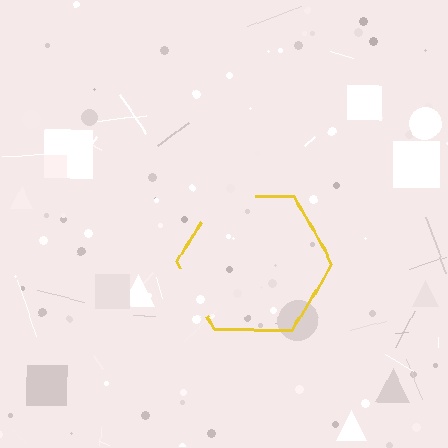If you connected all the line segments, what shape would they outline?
They would outline a hexagon.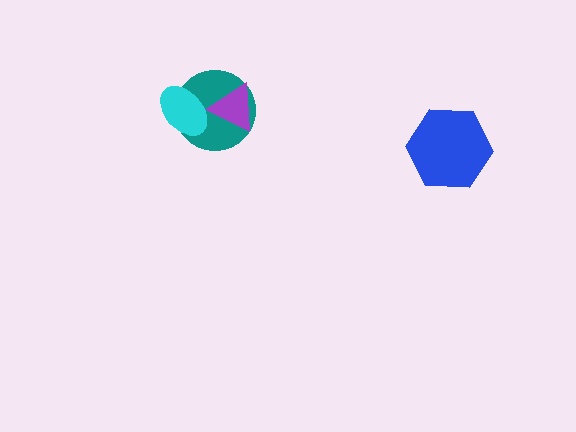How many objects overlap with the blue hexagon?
0 objects overlap with the blue hexagon.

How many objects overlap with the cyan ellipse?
2 objects overlap with the cyan ellipse.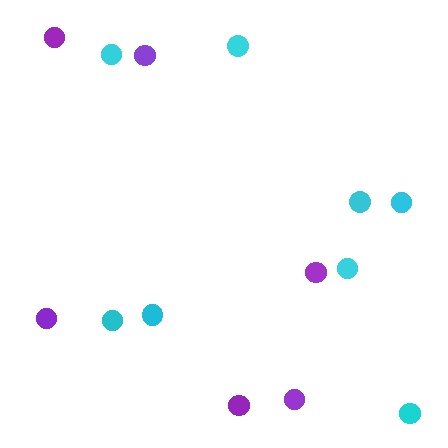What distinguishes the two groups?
There are 2 groups: one group of purple circles (6) and one group of cyan circles (8).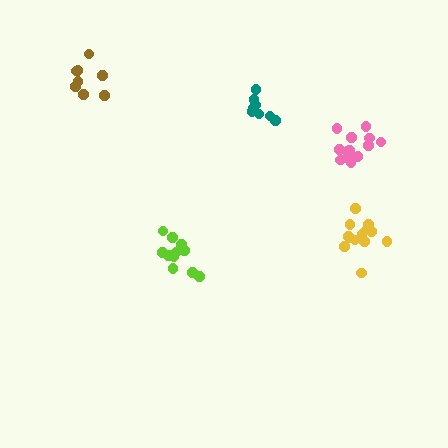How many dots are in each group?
Group 1: 8 dots, Group 2: 13 dots, Group 3: 11 dots, Group 4: 8 dots, Group 5: 13 dots (53 total).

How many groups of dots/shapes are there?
There are 5 groups.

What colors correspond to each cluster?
The clusters are colored: teal, yellow, lime, brown, pink.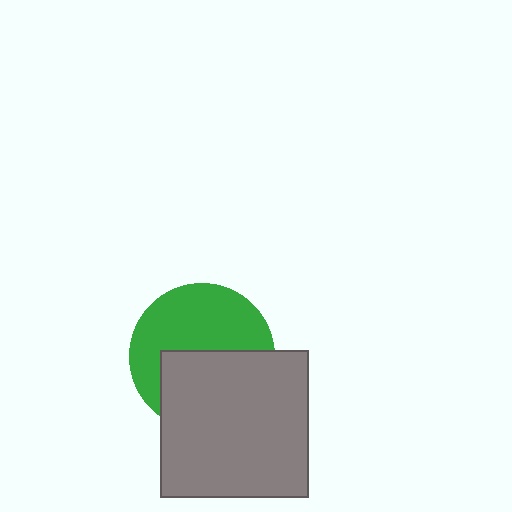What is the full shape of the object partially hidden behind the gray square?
The partially hidden object is a green circle.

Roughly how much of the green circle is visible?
About half of it is visible (roughly 53%).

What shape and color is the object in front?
The object in front is a gray square.